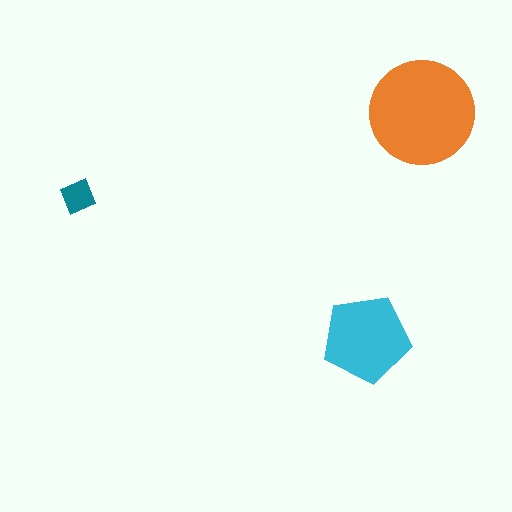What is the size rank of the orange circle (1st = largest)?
1st.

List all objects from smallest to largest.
The teal diamond, the cyan pentagon, the orange circle.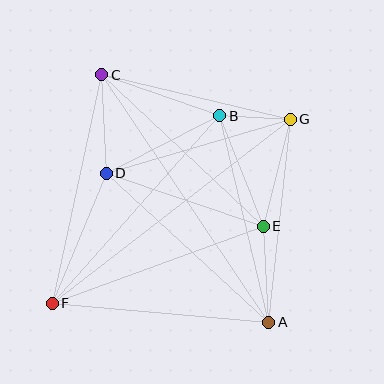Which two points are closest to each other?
Points B and G are closest to each other.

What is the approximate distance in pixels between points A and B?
The distance between A and B is approximately 212 pixels.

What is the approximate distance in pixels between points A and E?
The distance between A and E is approximately 96 pixels.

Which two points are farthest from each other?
Points F and G are farthest from each other.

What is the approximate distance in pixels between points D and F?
The distance between D and F is approximately 141 pixels.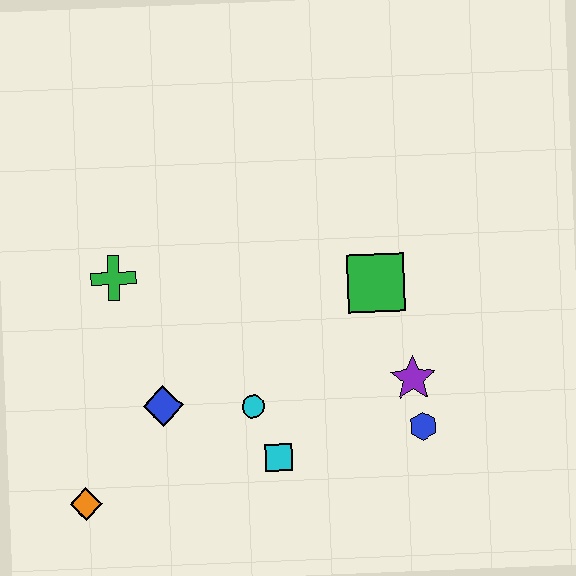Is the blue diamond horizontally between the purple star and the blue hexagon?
No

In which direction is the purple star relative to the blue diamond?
The purple star is to the right of the blue diamond.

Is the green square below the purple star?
No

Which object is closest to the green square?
The purple star is closest to the green square.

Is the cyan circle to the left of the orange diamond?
No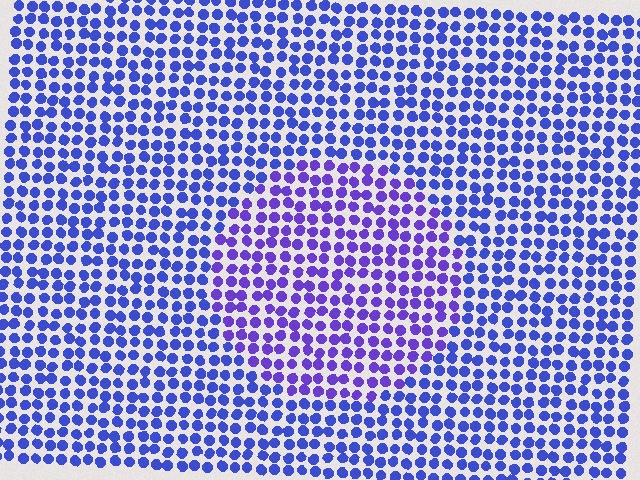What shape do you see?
I see a circle.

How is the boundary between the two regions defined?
The boundary is defined purely by a slight shift in hue (about 26 degrees). Spacing, size, and orientation are identical on both sides.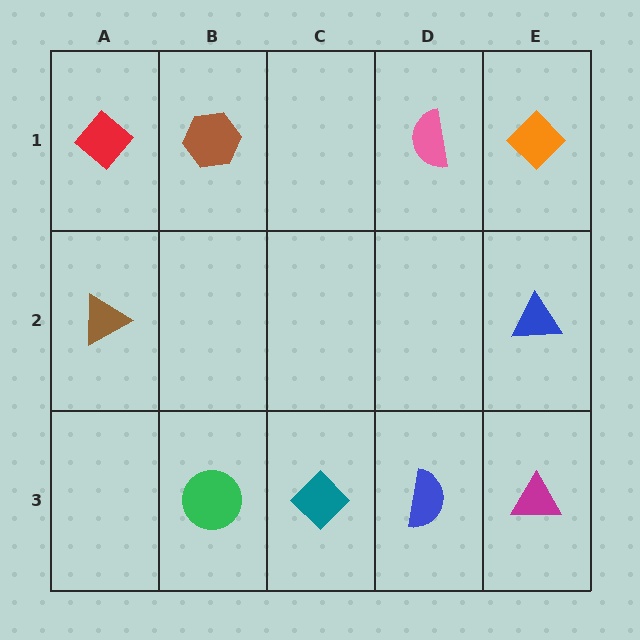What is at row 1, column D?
A pink semicircle.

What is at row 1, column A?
A red diamond.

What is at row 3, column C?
A teal diamond.